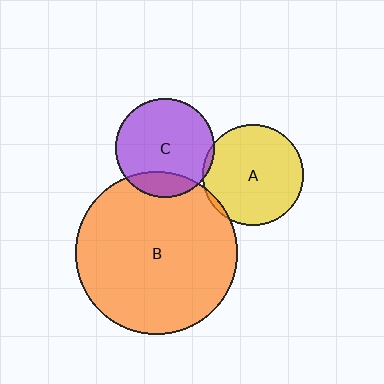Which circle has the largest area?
Circle B (orange).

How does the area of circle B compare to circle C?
Approximately 2.7 times.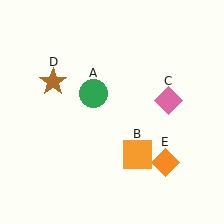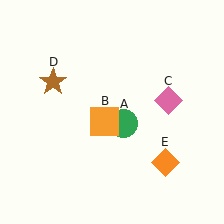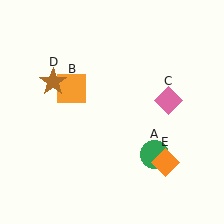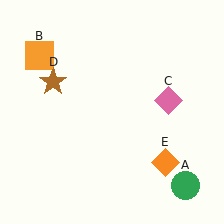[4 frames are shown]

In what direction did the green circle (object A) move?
The green circle (object A) moved down and to the right.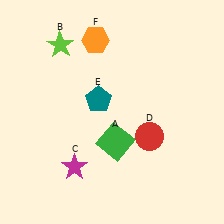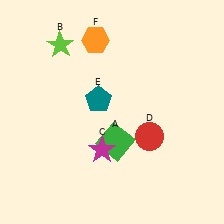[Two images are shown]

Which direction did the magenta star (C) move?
The magenta star (C) moved right.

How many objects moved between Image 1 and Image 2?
1 object moved between the two images.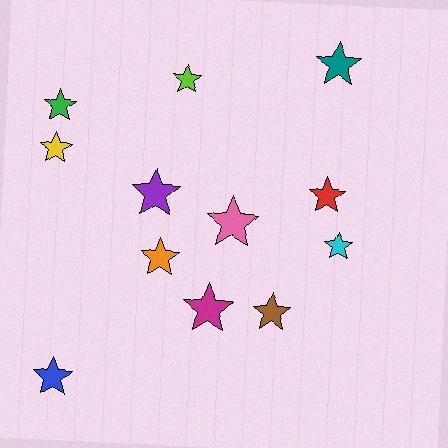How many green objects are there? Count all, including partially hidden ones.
There is 1 green object.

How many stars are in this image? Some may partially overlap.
There are 12 stars.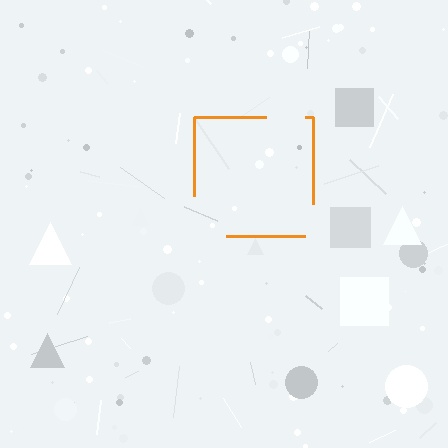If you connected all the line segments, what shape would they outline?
They would outline a square.